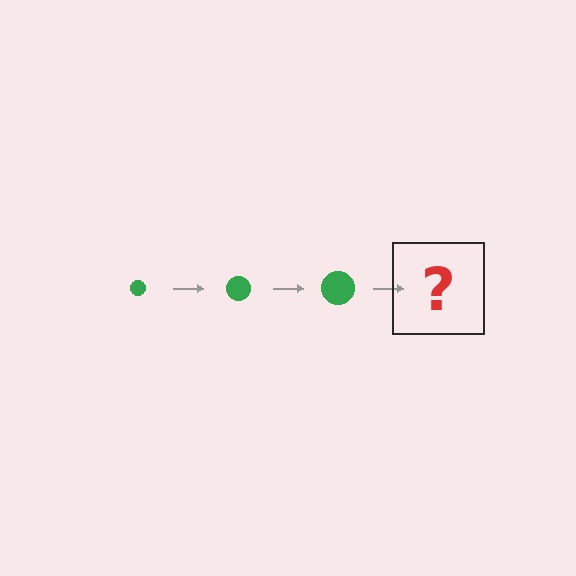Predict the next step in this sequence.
The next step is a green circle, larger than the previous one.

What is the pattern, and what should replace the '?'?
The pattern is that the circle gets progressively larger each step. The '?' should be a green circle, larger than the previous one.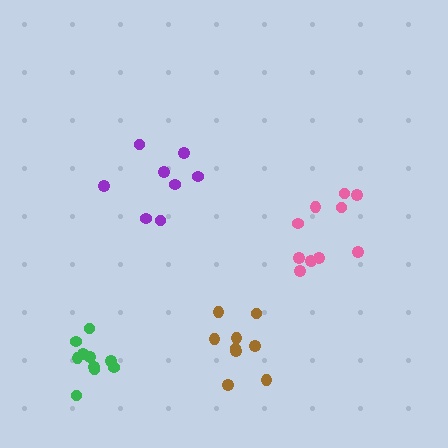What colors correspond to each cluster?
The clusters are colored: purple, green, brown, pink.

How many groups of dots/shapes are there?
There are 4 groups.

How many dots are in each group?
Group 1: 8 dots, Group 2: 10 dots, Group 3: 9 dots, Group 4: 10 dots (37 total).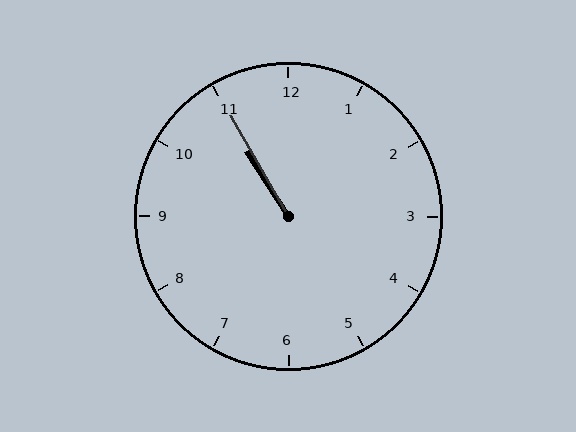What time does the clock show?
10:55.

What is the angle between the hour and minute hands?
Approximately 2 degrees.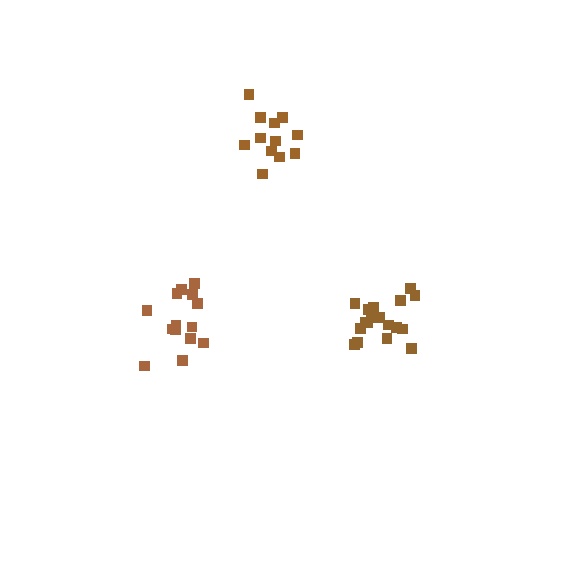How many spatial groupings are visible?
There are 3 spatial groupings.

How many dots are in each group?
Group 1: 18 dots, Group 2: 14 dots, Group 3: 12 dots (44 total).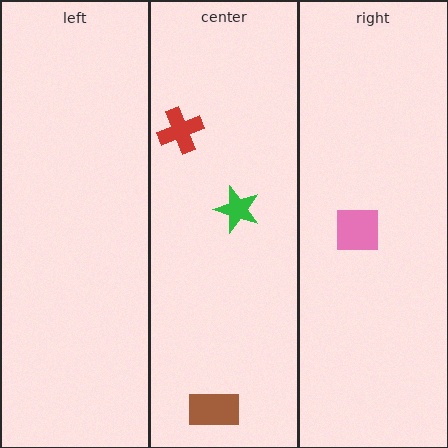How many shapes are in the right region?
1.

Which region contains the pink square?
The right region.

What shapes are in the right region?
The pink square.